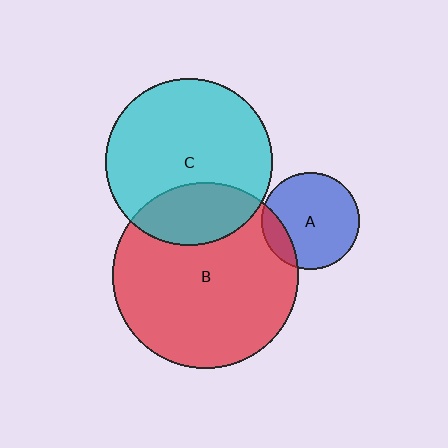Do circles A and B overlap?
Yes.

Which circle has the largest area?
Circle B (red).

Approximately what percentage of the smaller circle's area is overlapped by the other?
Approximately 15%.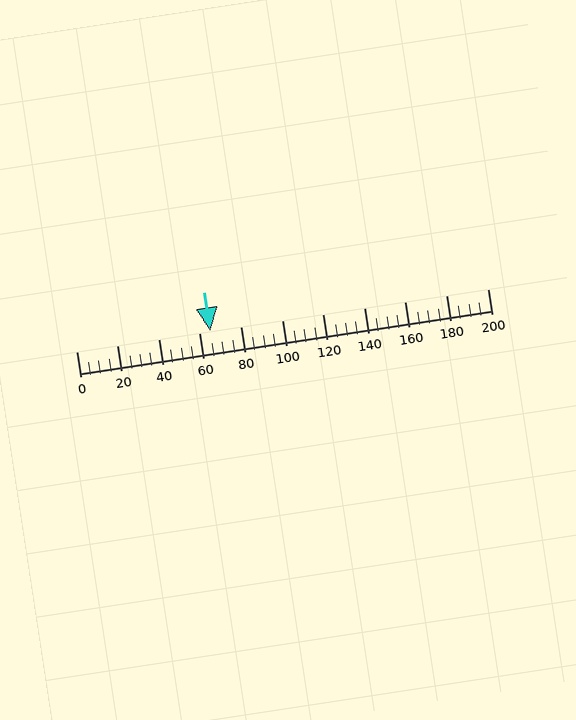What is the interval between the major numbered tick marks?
The major tick marks are spaced 20 units apart.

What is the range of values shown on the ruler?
The ruler shows values from 0 to 200.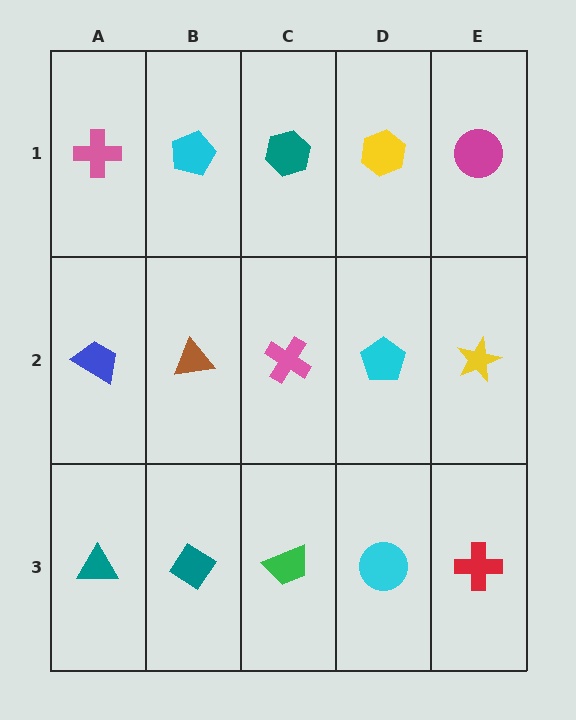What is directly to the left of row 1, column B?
A pink cross.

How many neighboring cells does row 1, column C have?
3.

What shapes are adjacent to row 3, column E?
A yellow star (row 2, column E), a cyan circle (row 3, column D).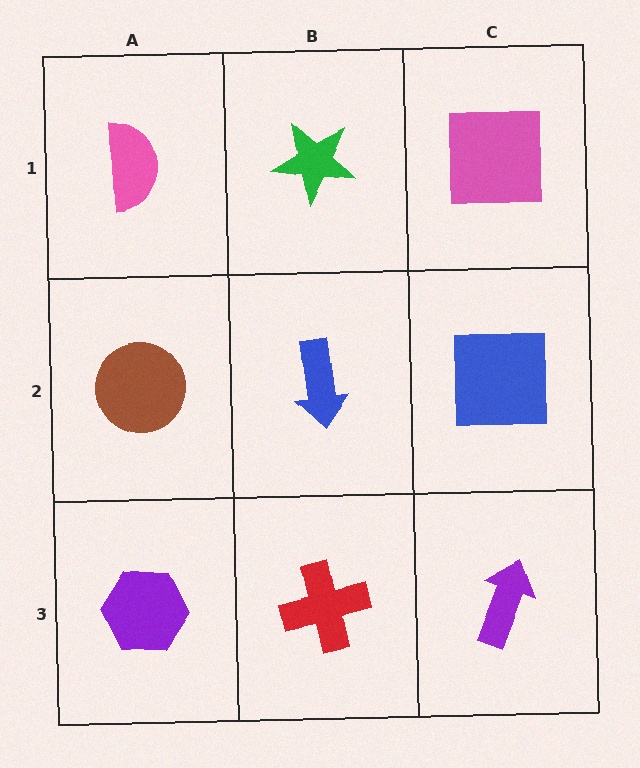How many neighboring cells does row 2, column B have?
4.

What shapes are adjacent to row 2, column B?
A green star (row 1, column B), a red cross (row 3, column B), a brown circle (row 2, column A), a blue square (row 2, column C).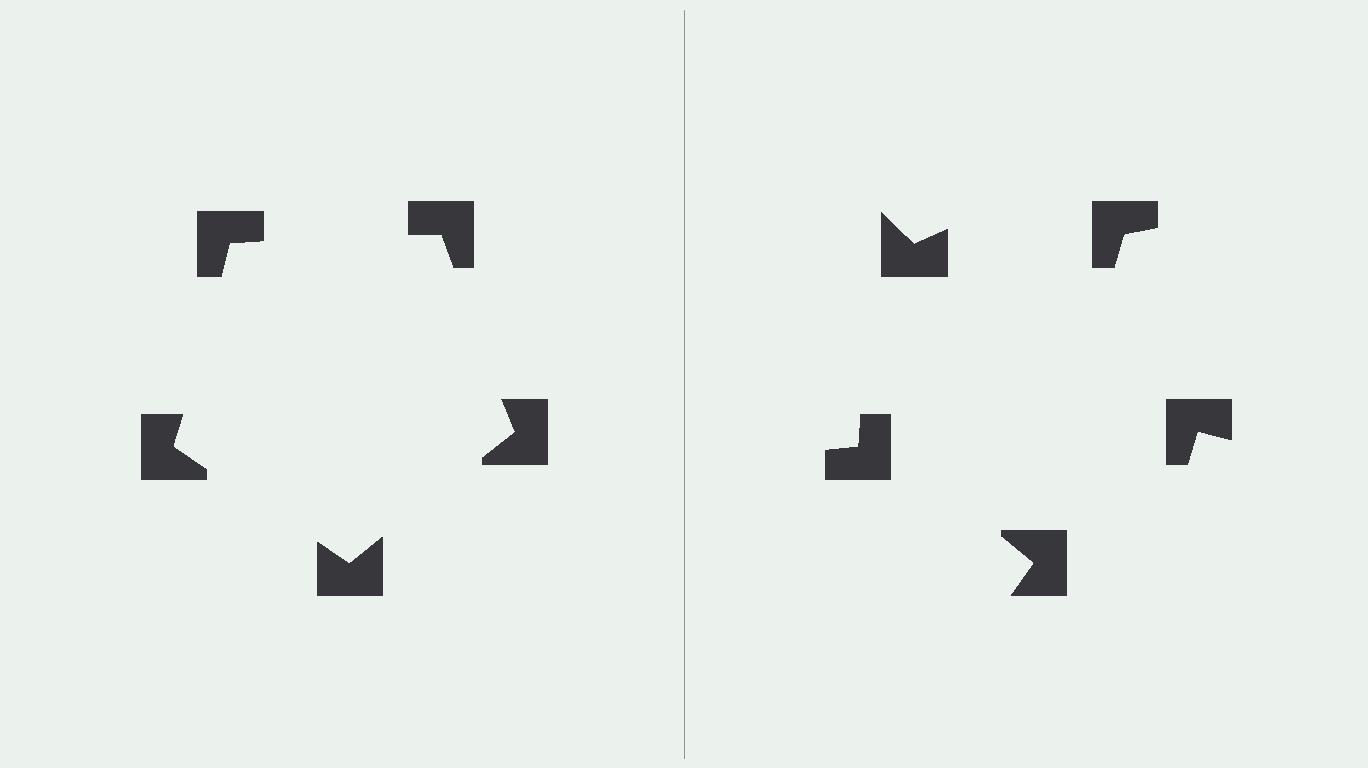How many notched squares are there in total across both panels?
10 — 5 on each side.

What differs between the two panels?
The notched squares are positioned identically on both sides; only the wedge orientations differ. On the left they align to a pentagon; on the right they are misaligned.